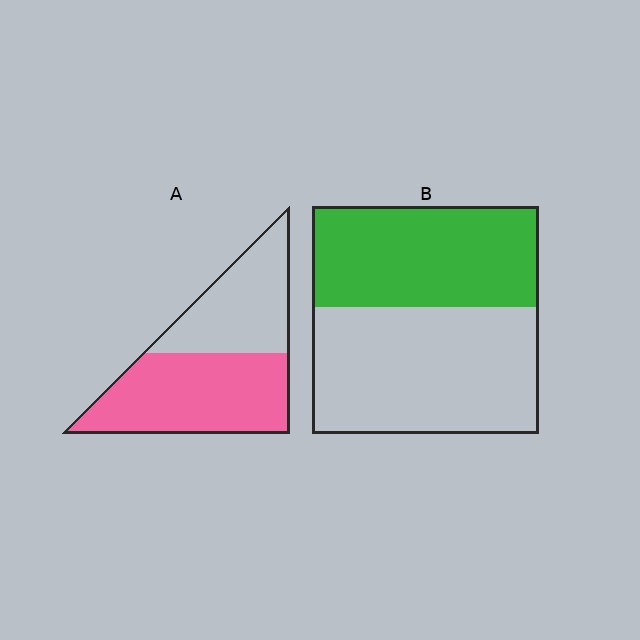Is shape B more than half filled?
No.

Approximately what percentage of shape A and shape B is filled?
A is approximately 60% and B is approximately 45%.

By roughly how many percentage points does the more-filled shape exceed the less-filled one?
By roughly 15 percentage points (A over B).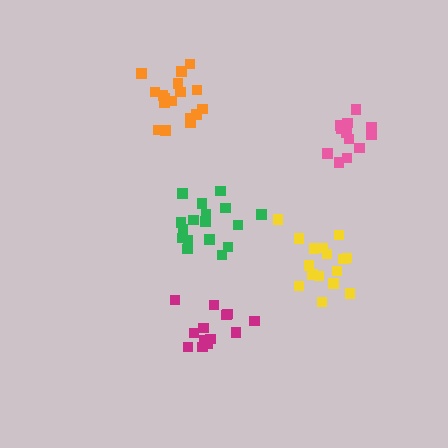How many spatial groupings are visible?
There are 5 spatial groupings.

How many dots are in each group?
Group 1: 13 dots, Group 2: 17 dots, Group 3: 12 dots, Group 4: 17 dots, Group 5: 17 dots (76 total).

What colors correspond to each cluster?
The clusters are colored: magenta, orange, pink, yellow, green.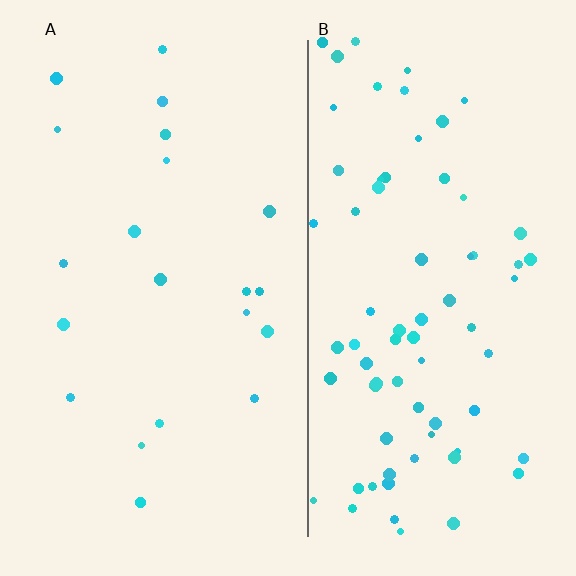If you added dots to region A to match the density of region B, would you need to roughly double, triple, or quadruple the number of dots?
Approximately quadruple.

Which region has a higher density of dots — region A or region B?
B (the right).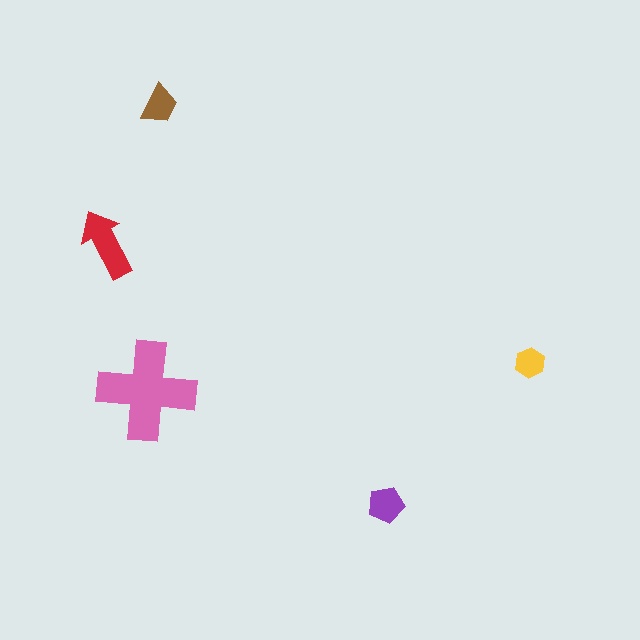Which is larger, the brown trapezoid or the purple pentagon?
The purple pentagon.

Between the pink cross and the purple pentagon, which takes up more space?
The pink cross.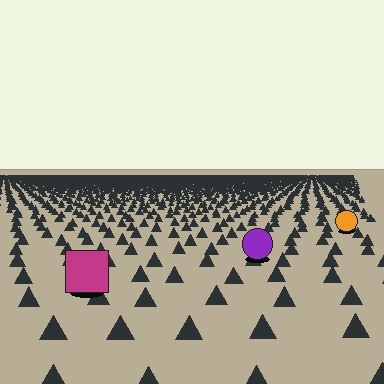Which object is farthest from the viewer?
The orange circle is farthest from the viewer. It appears smaller and the ground texture around it is denser.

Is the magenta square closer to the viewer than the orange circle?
Yes. The magenta square is closer — you can tell from the texture gradient: the ground texture is coarser near it.